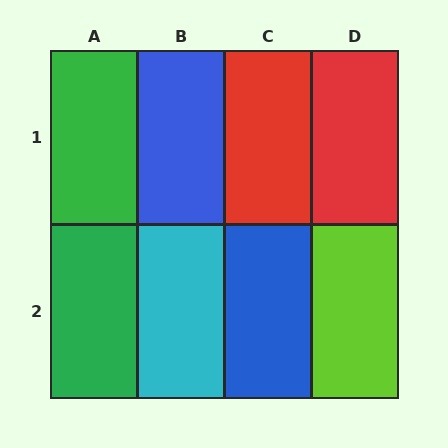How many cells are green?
2 cells are green.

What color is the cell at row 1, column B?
Blue.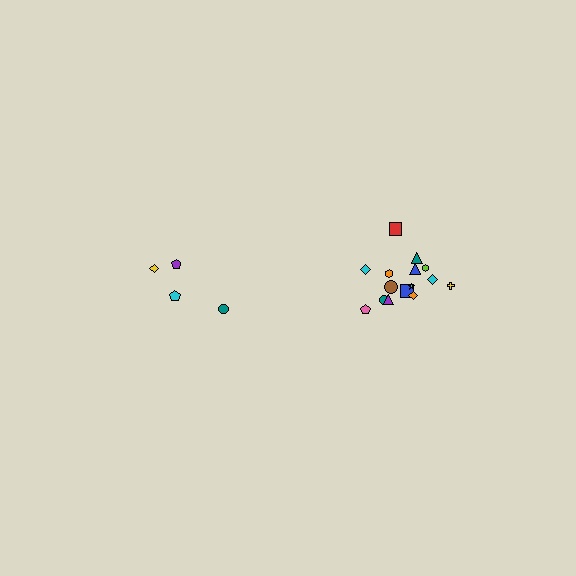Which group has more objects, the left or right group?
The right group.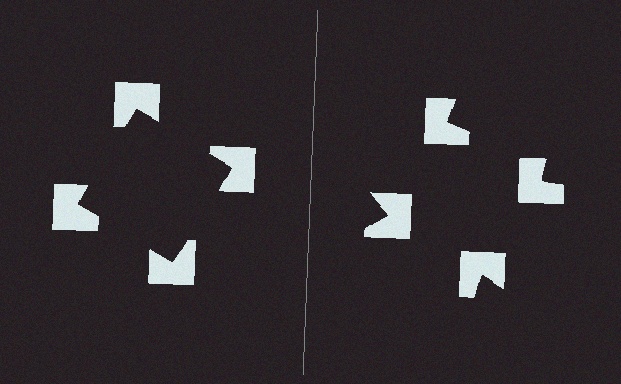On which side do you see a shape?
An illusory square appears on the left side. On the right side the wedge cuts are rotated, so no coherent shape forms.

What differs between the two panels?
The notched squares are positioned identically on both sides; only the wedge orientations differ. On the left they align to a square; on the right they are misaligned.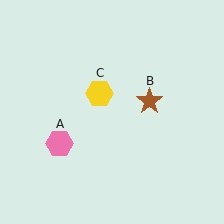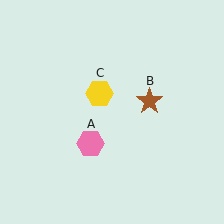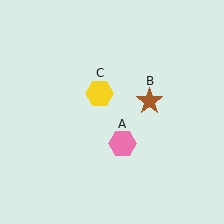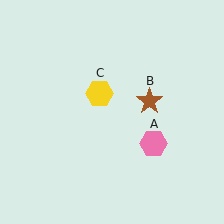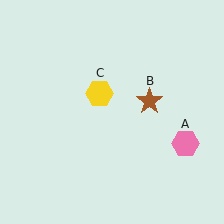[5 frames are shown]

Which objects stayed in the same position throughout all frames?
Brown star (object B) and yellow hexagon (object C) remained stationary.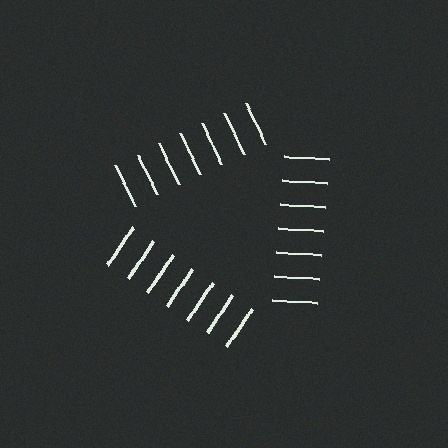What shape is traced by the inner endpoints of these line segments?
An illusory triangle — the line segments terminate on its edges but no continuous stroke is drawn.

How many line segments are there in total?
21 — 7 along each of the 3 edges.